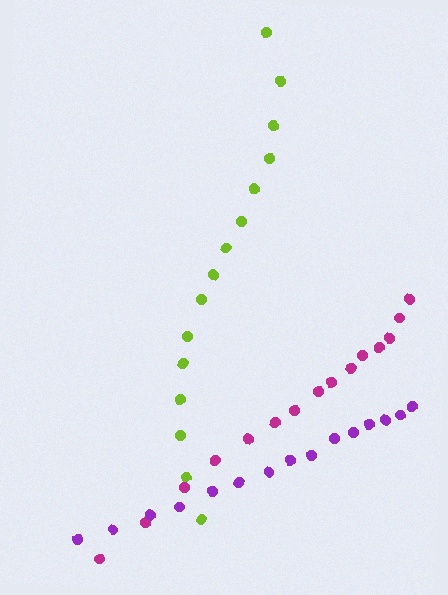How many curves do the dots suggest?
There are 3 distinct paths.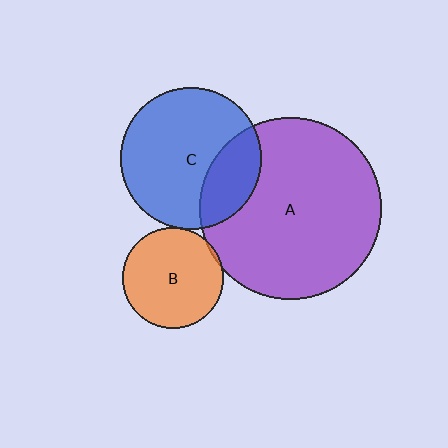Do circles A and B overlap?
Yes.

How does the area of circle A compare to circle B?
Approximately 3.3 times.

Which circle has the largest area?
Circle A (purple).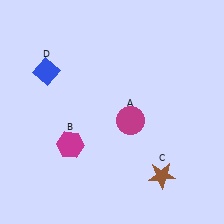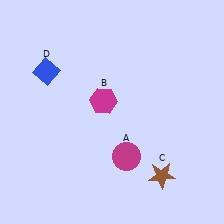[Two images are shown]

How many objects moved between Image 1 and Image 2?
2 objects moved between the two images.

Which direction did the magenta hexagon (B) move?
The magenta hexagon (B) moved up.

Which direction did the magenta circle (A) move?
The magenta circle (A) moved down.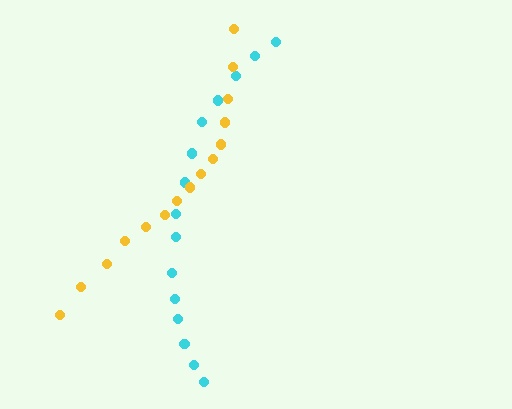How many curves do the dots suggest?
There are 2 distinct paths.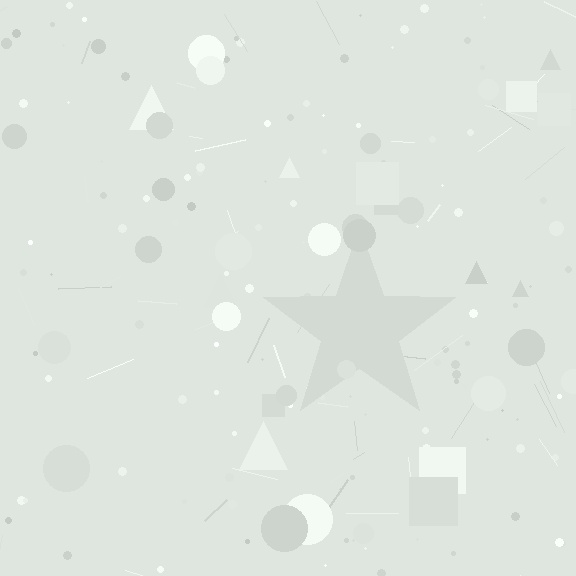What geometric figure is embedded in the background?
A star is embedded in the background.